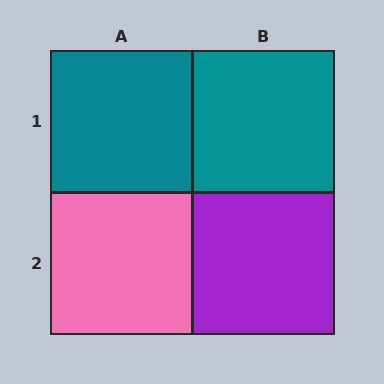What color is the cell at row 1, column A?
Teal.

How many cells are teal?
2 cells are teal.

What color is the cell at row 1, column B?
Teal.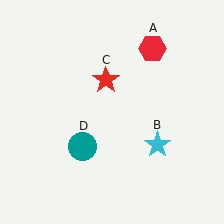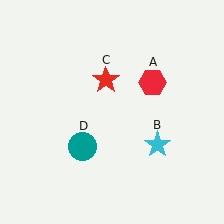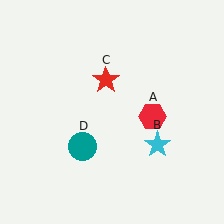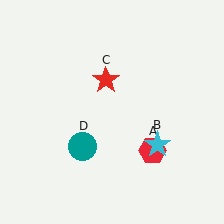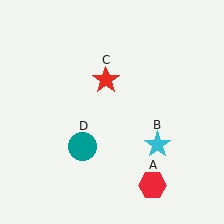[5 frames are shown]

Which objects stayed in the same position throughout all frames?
Cyan star (object B) and red star (object C) and teal circle (object D) remained stationary.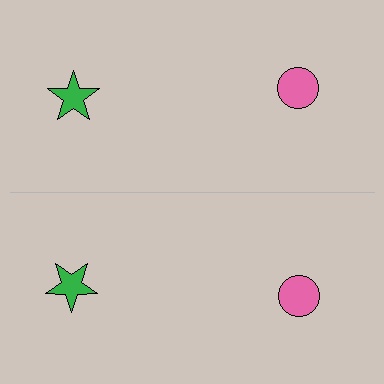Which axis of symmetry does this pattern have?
The pattern has a horizontal axis of symmetry running through the center of the image.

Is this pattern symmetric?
Yes, this pattern has bilateral (reflection) symmetry.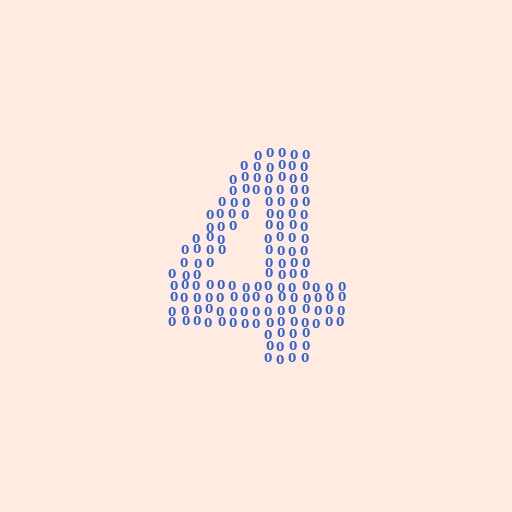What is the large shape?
The large shape is the digit 4.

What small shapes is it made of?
It is made of small digit 0's.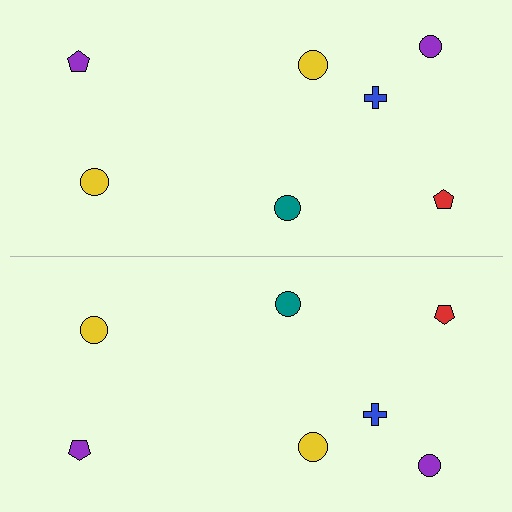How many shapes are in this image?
There are 14 shapes in this image.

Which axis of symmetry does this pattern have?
The pattern has a horizontal axis of symmetry running through the center of the image.